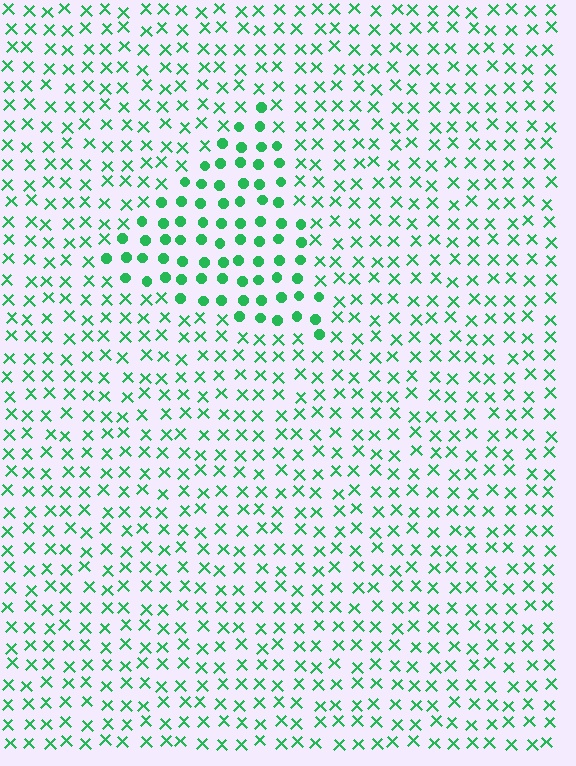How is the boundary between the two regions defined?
The boundary is defined by a change in element shape: circles inside vs. X marks outside. All elements share the same color and spacing.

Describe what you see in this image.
The image is filled with small green elements arranged in a uniform grid. A triangle-shaped region contains circles, while the surrounding area contains X marks. The boundary is defined purely by the change in element shape.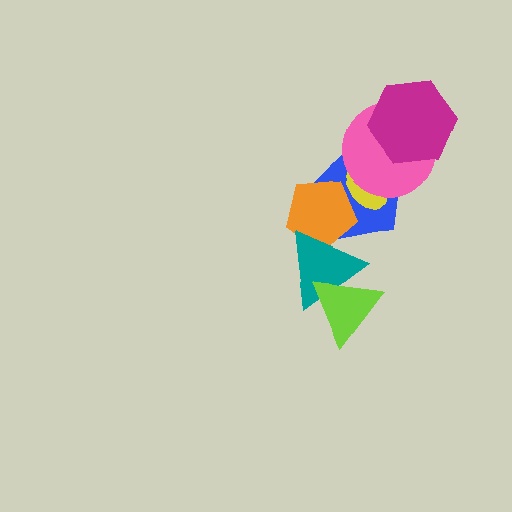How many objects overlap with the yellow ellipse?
3 objects overlap with the yellow ellipse.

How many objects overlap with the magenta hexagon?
1 object overlaps with the magenta hexagon.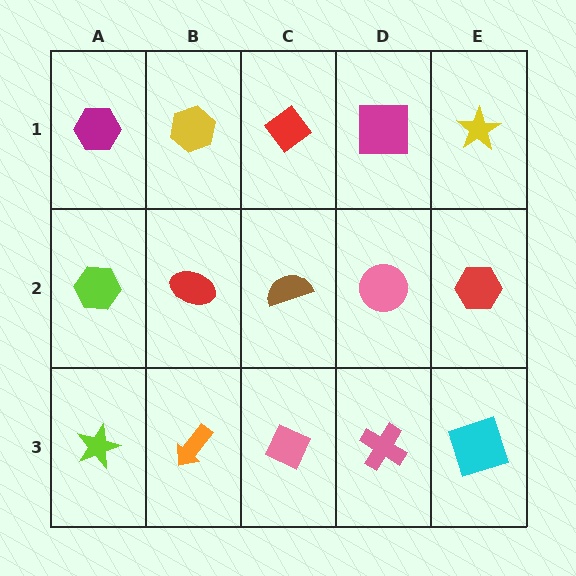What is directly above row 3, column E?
A red hexagon.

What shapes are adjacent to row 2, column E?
A yellow star (row 1, column E), a cyan square (row 3, column E), a pink circle (row 2, column D).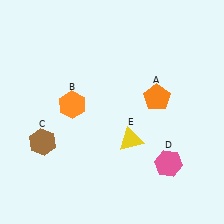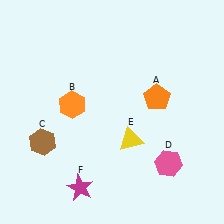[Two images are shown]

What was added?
A magenta star (F) was added in Image 2.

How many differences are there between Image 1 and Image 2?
There is 1 difference between the two images.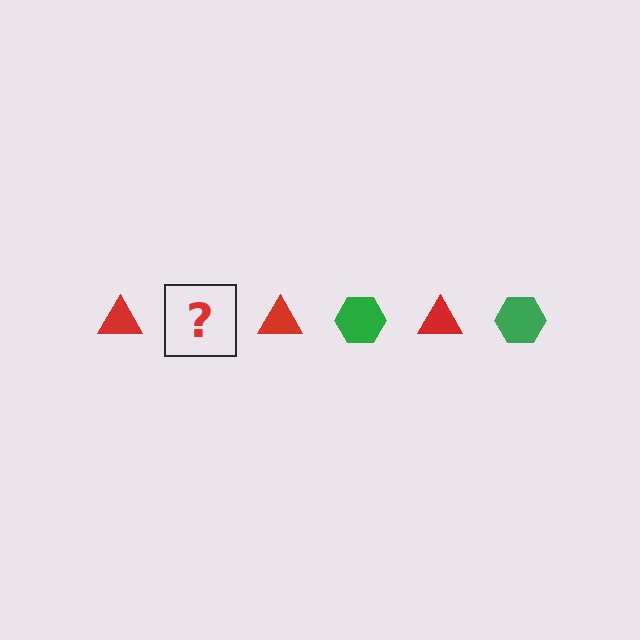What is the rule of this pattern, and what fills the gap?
The rule is that the pattern alternates between red triangle and green hexagon. The gap should be filled with a green hexagon.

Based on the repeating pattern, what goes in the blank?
The blank should be a green hexagon.